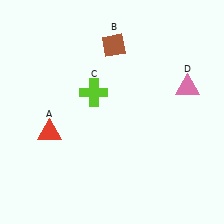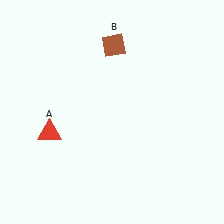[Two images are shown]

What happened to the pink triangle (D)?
The pink triangle (D) was removed in Image 2. It was in the top-right area of Image 1.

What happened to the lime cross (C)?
The lime cross (C) was removed in Image 2. It was in the top-left area of Image 1.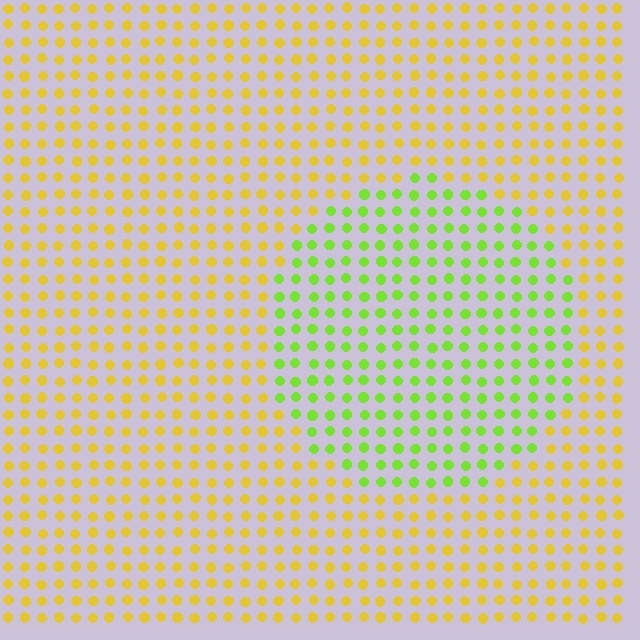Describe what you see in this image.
The image is filled with small yellow elements in a uniform arrangement. A circle-shaped region is visible where the elements are tinted to a slightly different hue, forming a subtle color boundary.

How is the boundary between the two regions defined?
The boundary is defined purely by a slight shift in hue (about 47 degrees). Spacing, size, and orientation are identical on both sides.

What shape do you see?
I see a circle.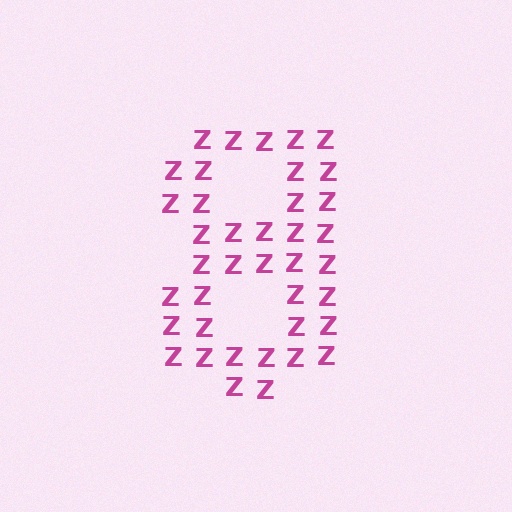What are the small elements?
The small elements are letter Z's.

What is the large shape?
The large shape is the digit 8.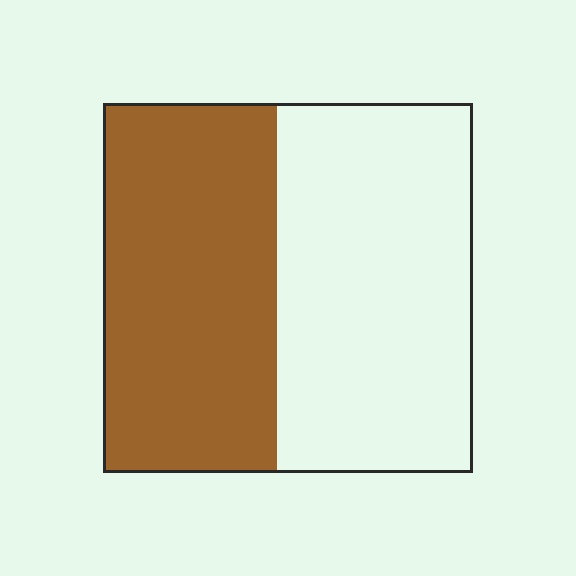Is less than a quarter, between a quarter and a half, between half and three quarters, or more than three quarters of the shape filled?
Between a quarter and a half.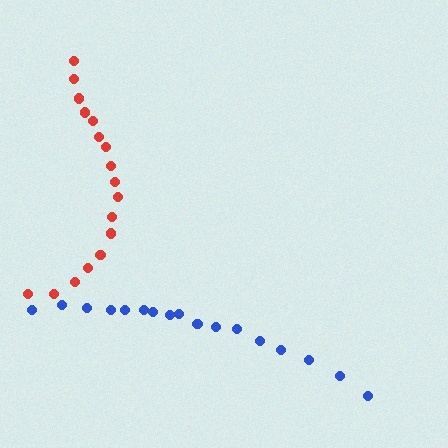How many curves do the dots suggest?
There are 2 distinct paths.